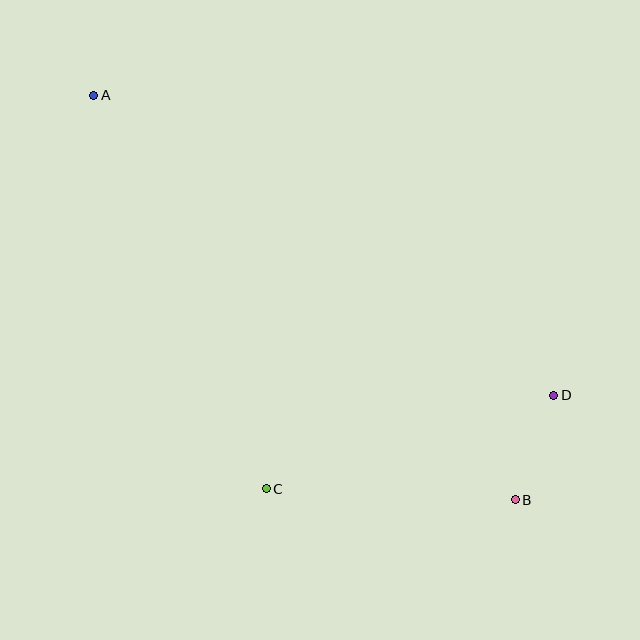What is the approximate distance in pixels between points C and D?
The distance between C and D is approximately 302 pixels.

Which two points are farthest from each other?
Points A and B are farthest from each other.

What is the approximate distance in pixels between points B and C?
The distance between B and C is approximately 249 pixels.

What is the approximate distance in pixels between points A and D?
The distance between A and D is approximately 549 pixels.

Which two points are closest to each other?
Points B and D are closest to each other.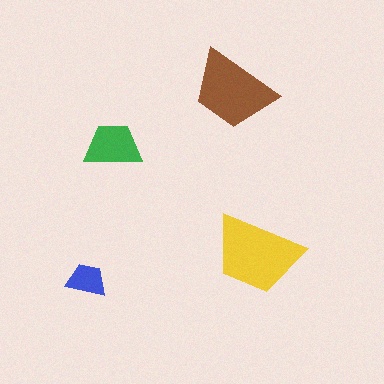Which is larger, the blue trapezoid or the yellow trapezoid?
The yellow one.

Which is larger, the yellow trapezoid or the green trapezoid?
The yellow one.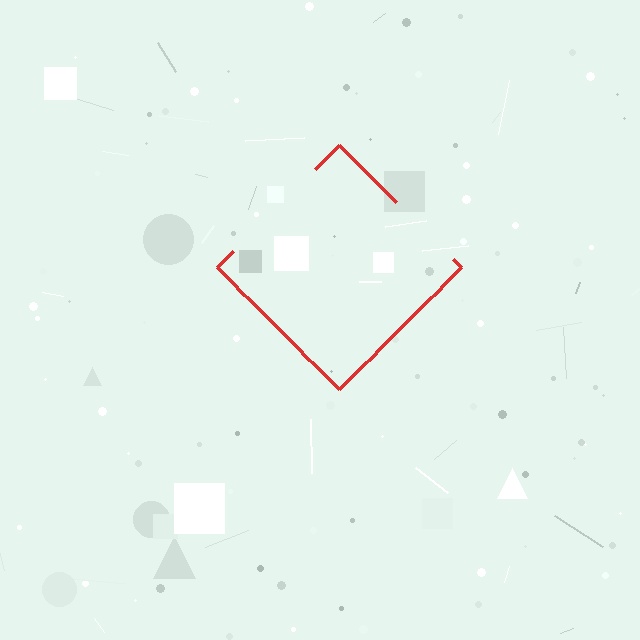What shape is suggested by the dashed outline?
The dashed outline suggests a diamond.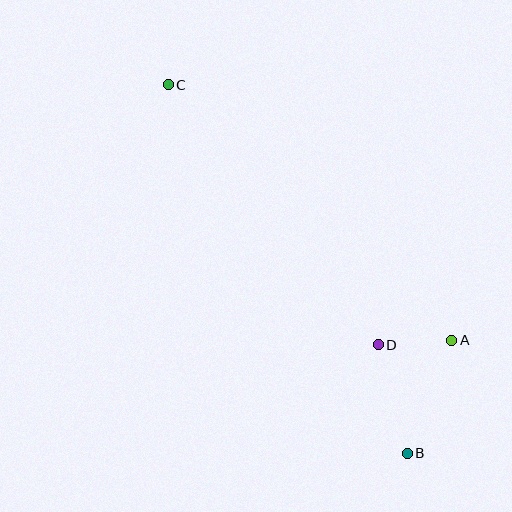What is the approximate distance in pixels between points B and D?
The distance between B and D is approximately 112 pixels.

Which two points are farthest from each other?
Points B and C are farthest from each other.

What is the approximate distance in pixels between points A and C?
The distance between A and C is approximately 382 pixels.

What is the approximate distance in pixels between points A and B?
The distance between A and B is approximately 121 pixels.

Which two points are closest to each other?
Points A and D are closest to each other.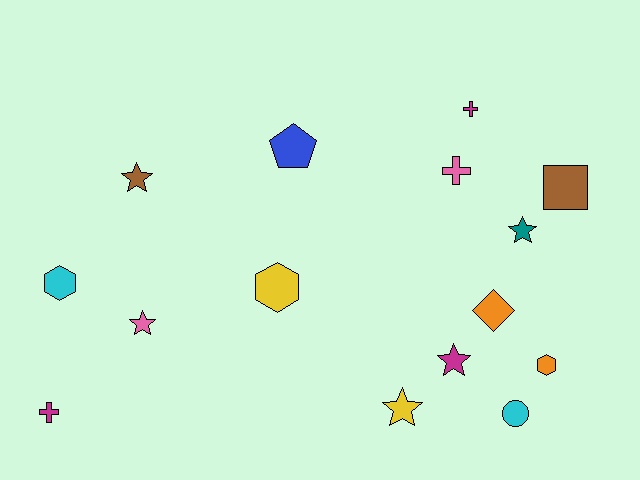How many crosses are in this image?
There are 3 crosses.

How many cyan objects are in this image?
There are 2 cyan objects.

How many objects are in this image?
There are 15 objects.